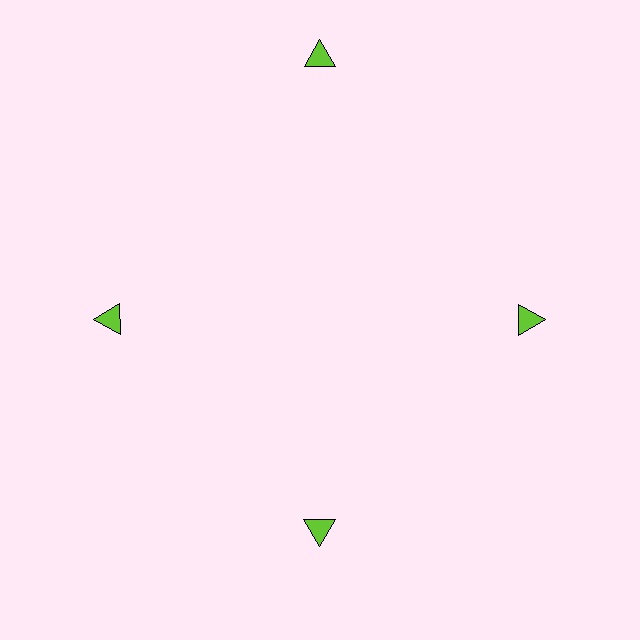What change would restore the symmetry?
The symmetry would be restored by moving it inward, back onto the ring so that all 4 triangles sit at equal angles and equal distance from the center.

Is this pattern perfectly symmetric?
No. The 4 lime triangles are arranged in a ring, but one element near the 12 o'clock position is pushed outward from the center, breaking the 4-fold rotational symmetry.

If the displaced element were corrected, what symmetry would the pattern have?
It would have 4-fold rotational symmetry — the pattern would map onto itself every 90 degrees.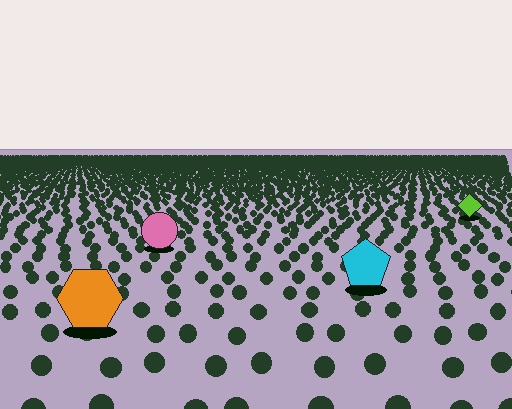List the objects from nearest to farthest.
From nearest to farthest: the orange hexagon, the cyan pentagon, the pink circle, the lime diamond.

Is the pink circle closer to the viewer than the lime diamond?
Yes. The pink circle is closer — you can tell from the texture gradient: the ground texture is coarser near it.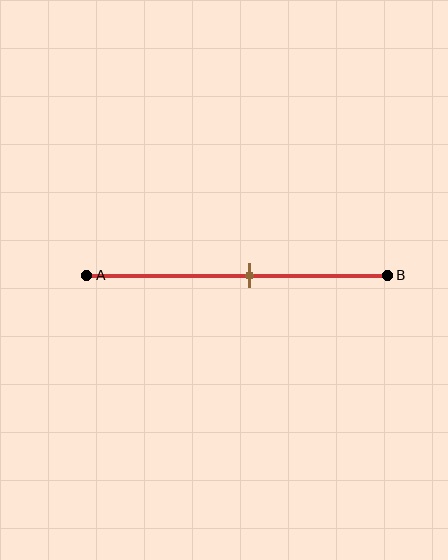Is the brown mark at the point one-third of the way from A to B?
No, the mark is at about 55% from A, not at the 33% one-third point.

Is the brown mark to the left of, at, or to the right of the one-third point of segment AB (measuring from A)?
The brown mark is to the right of the one-third point of segment AB.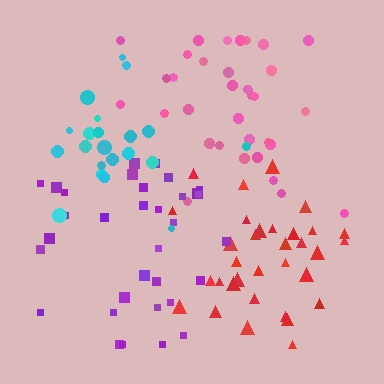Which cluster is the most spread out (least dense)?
Purple.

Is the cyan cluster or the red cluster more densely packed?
Cyan.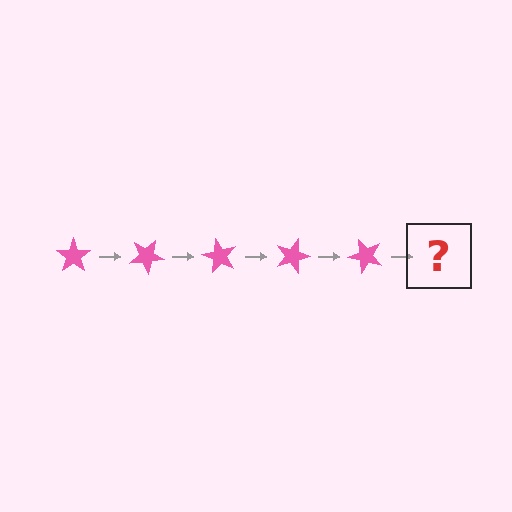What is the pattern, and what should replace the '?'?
The pattern is that the star rotates 30 degrees each step. The '?' should be a pink star rotated 150 degrees.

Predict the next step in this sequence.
The next step is a pink star rotated 150 degrees.